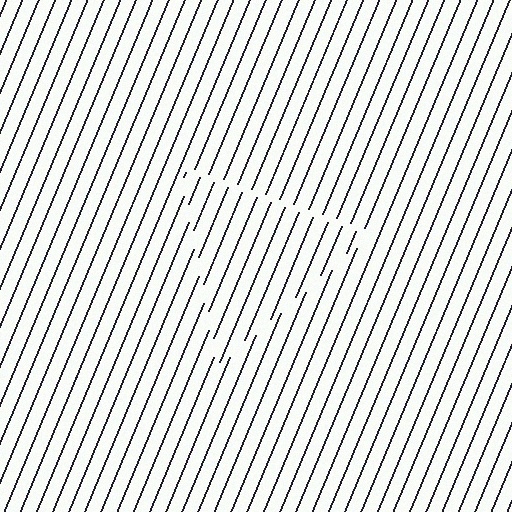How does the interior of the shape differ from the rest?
The interior of the shape contains the same grating, shifted by half a period — the contour is defined by the phase discontinuity where line-ends from the inner and outer gratings abut.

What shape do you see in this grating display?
An illusory triangle. The interior of the shape contains the same grating, shifted by half a period — the contour is defined by the phase discontinuity where line-ends from the inner and outer gratings abut.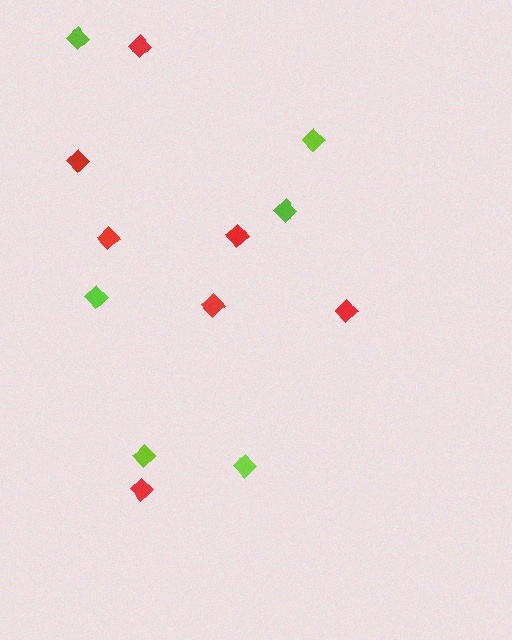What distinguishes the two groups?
There are 2 groups: one group of red diamonds (7) and one group of lime diamonds (6).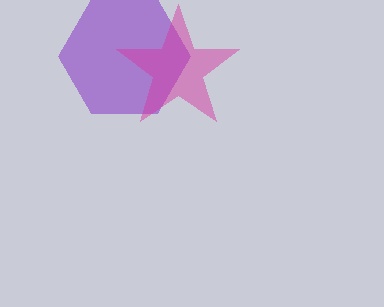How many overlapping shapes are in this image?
There are 2 overlapping shapes in the image.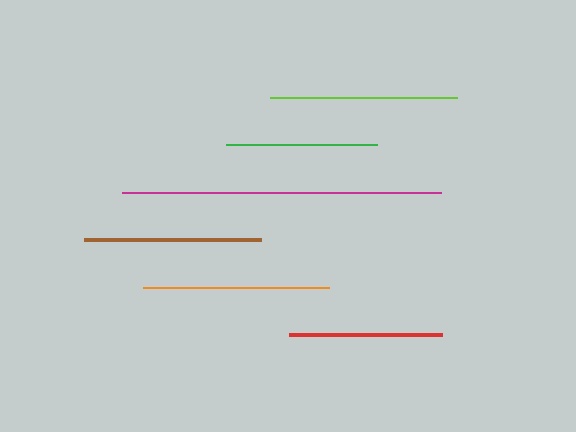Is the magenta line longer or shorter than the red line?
The magenta line is longer than the red line.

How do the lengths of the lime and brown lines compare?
The lime and brown lines are approximately the same length.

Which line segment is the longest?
The magenta line is the longest at approximately 318 pixels.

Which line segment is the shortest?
The green line is the shortest at approximately 151 pixels.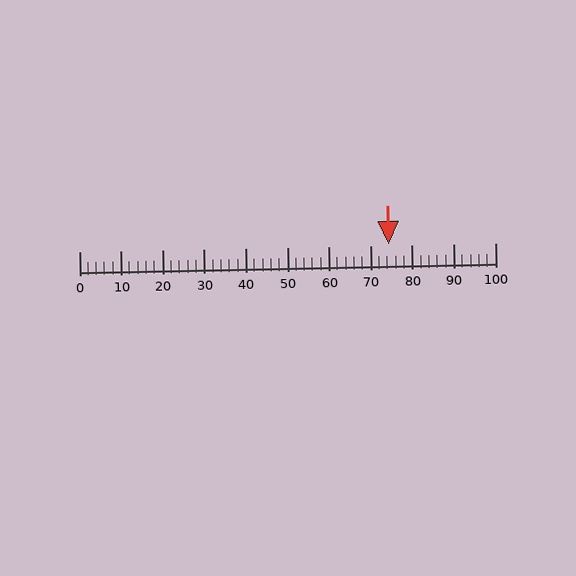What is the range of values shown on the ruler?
The ruler shows values from 0 to 100.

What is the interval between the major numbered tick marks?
The major tick marks are spaced 10 units apart.